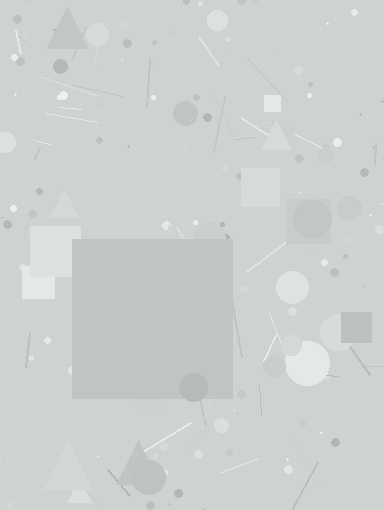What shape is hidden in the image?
A square is hidden in the image.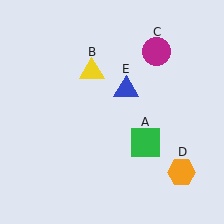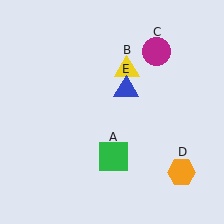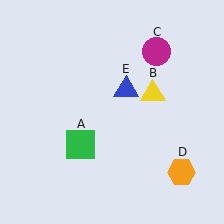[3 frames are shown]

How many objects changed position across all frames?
2 objects changed position: green square (object A), yellow triangle (object B).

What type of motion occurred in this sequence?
The green square (object A), yellow triangle (object B) rotated clockwise around the center of the scene.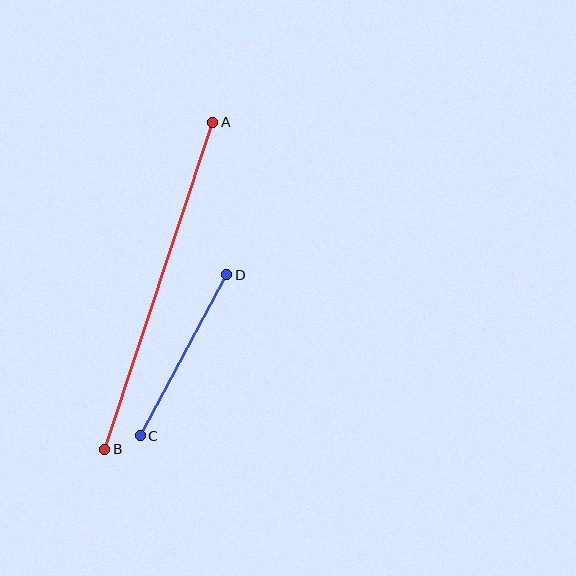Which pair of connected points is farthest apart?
Points A and B are farthest apart.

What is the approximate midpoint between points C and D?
The midpoint is at approximately (184, 355) pixels.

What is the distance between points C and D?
The distance is approximately 183 pixels.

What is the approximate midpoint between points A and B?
The midpoint is at approximately (159, 286) pixels.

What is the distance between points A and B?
The distance is approximately 344 pixels.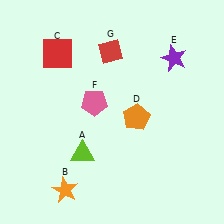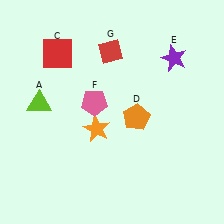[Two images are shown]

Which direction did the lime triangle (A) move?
The lime triangle (A) moved up.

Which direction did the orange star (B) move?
The orange star (B) moved up.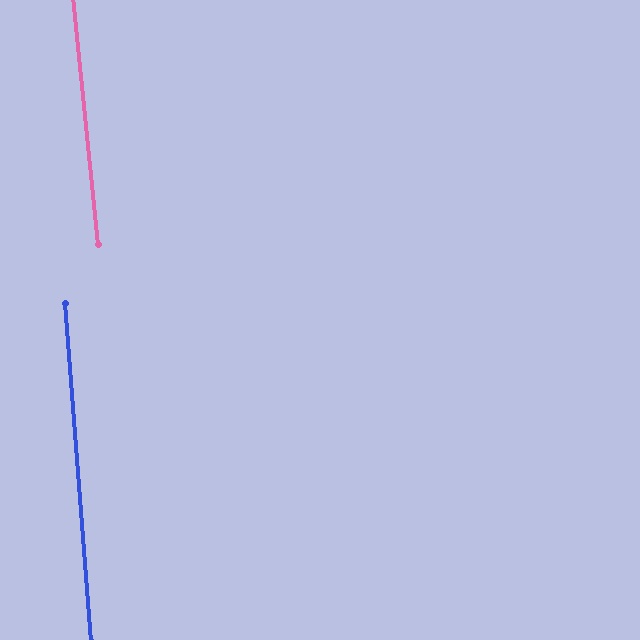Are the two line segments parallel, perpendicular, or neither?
Parallel — their directions differ by only 1.2°.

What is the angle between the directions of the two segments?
Approximately 1 degree.